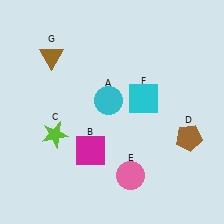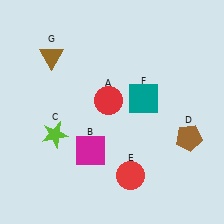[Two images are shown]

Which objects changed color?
A changed from cyan to red. E changed from pink to red. F changed from cyan to teal.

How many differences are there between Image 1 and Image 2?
There are 3 differences between the two images.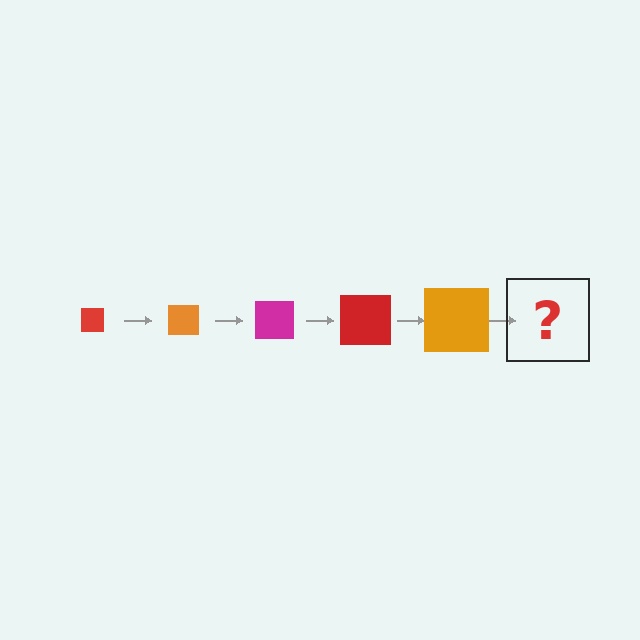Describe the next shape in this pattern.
It should be a magenta square, larger than the previous one.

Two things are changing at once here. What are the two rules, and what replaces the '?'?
The two rules are that the square grows larger each step and the color cycles through red, orange, and magenta. The '?' should be a magenta square, larger than the previous one.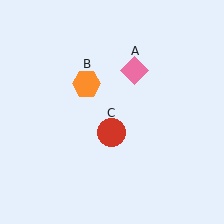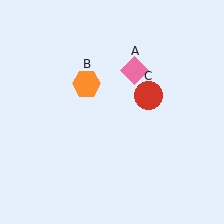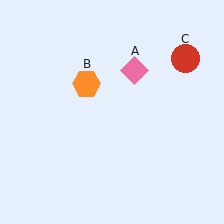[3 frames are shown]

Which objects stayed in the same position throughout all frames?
Pink diamond (object A) and orange hexagon (object B) remained stationary.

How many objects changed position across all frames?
1 object changed position: red circle (object C).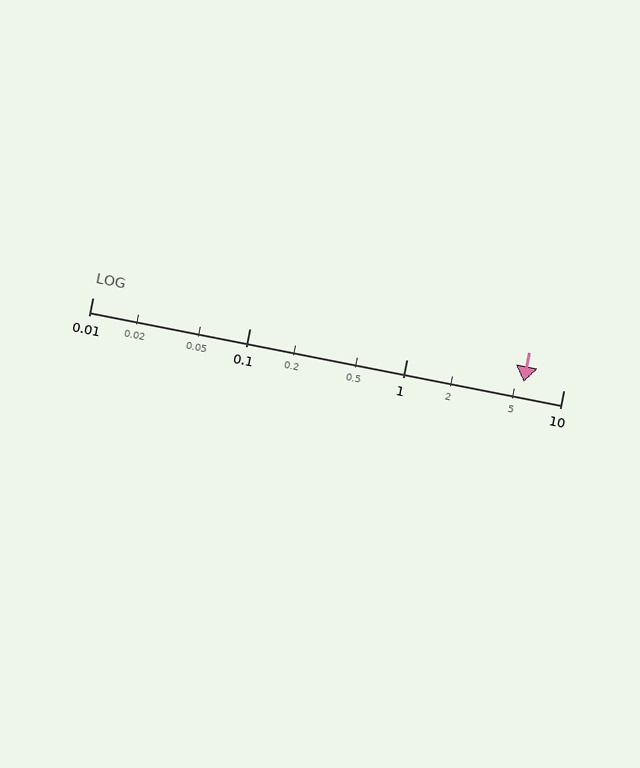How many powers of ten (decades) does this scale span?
The scale spans 3 decades, from 0.01 to 10.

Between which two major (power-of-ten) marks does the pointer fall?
The pointer is between 1 and 10.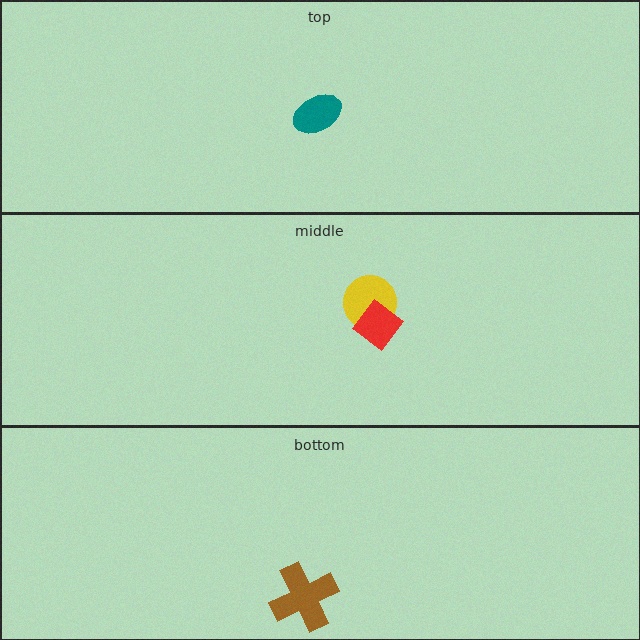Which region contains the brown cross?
The bottom region.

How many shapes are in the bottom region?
1.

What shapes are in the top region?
The teal ellipse.